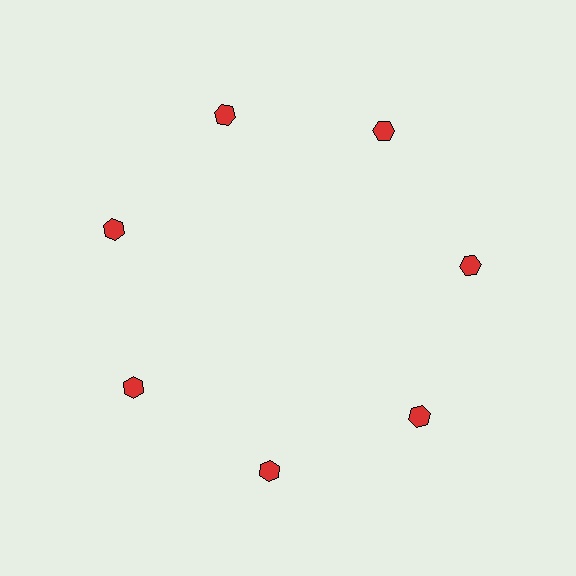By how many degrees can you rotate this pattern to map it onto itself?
The pattern maps onto itself every 51 degrees of rotation.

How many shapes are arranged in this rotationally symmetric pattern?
There are 7 shapes, arranged in 7 groups of 1.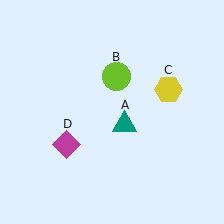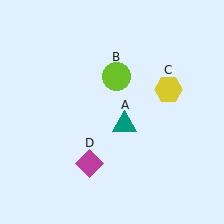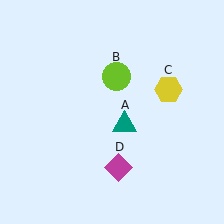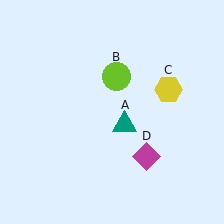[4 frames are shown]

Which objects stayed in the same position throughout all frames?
Teal triangle (object A) and lime circle (object B) and yellow hexagon (object C) remained stationary.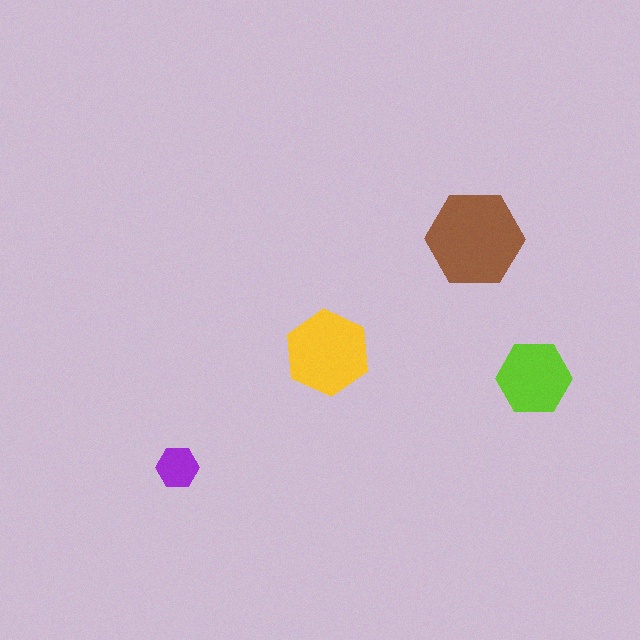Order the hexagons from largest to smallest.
the brown one, the yellow one, the lime one, the purple one.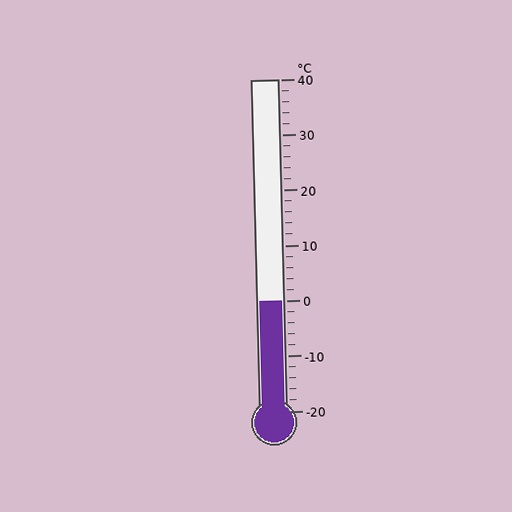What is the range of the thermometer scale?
The thermometer scale ranges from -20°C to 40°C.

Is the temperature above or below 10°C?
The temperature is below 10°C.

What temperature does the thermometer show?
The thermometer shows approximately 0°C.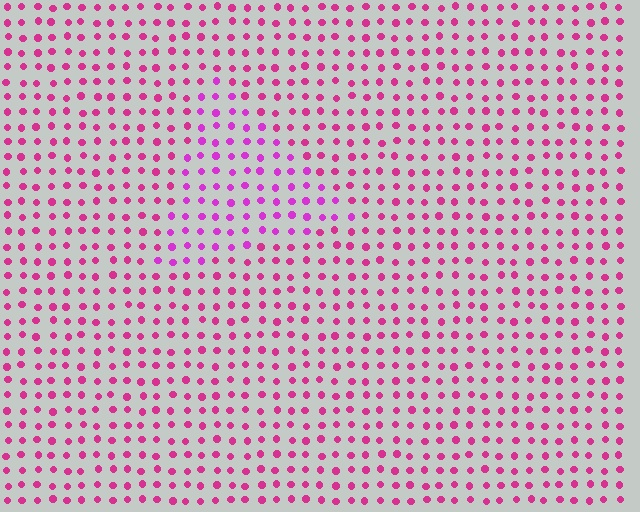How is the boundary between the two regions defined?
The boundary is defined purely by a slight shift in hue (about 25 degrees). Spacing, size, and orientation are identical on both sides.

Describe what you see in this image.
The image is filled with small magenta elements in a uniform arrangement. A triangle-shaped region is visible where the elements are tinted to a slightly different hue, forming a subtle color boundary.